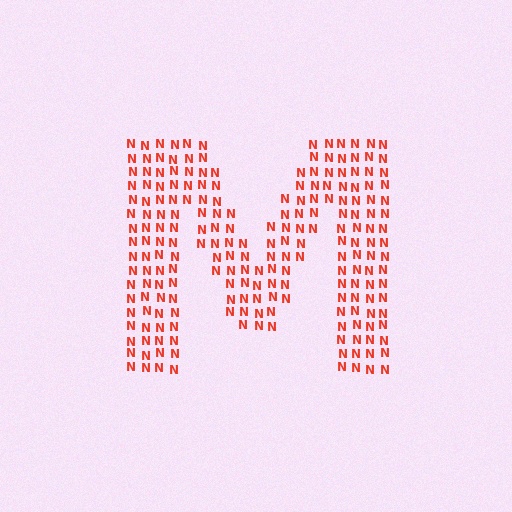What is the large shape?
The large shape is the letter M.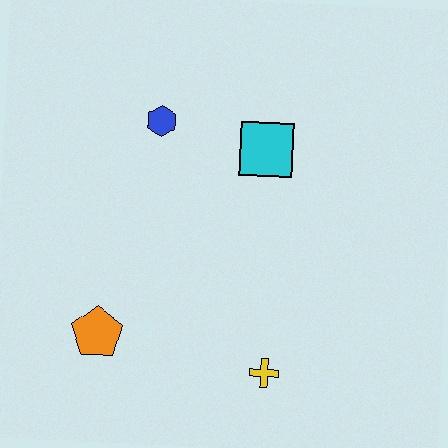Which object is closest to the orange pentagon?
The yellow cross is closest to the orange pentagon.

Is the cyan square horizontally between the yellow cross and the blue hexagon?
Yes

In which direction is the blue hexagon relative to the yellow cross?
The blue hexagon is above the yellow cross.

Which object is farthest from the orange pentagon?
The cyan square is farthest from the orange pentagon.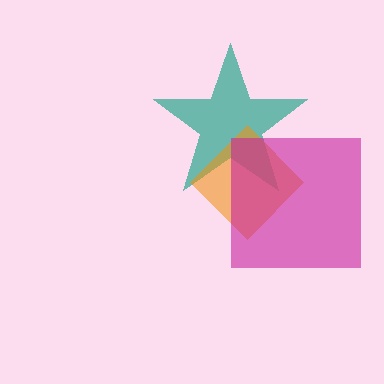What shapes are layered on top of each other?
The layered shapes are: a teal star, an orange diamond, a magenta square.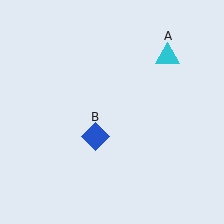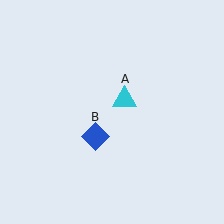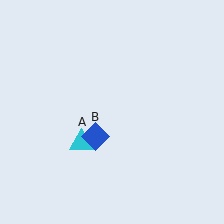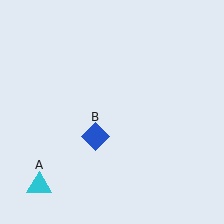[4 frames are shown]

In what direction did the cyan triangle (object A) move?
The cyan triangle (object A) moved down and to the left.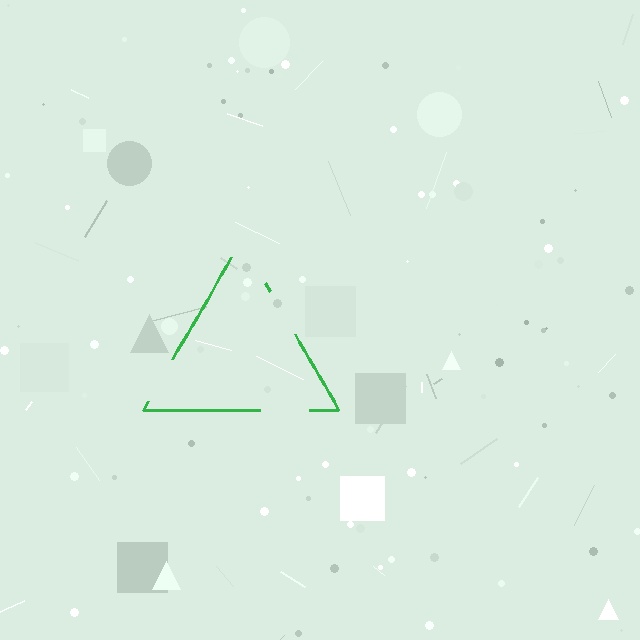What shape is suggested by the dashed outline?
The dashed outline suggests a triangle.